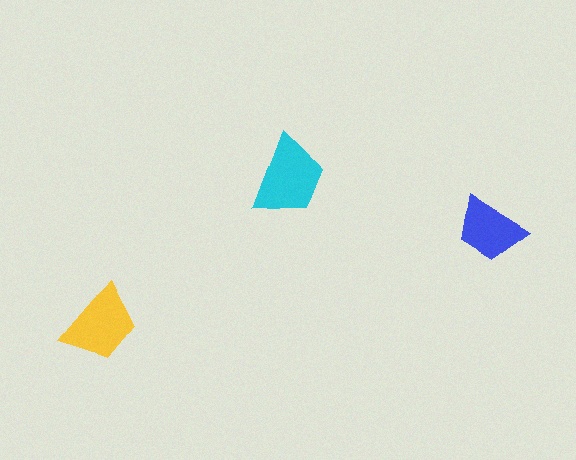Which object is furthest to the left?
The yellow trapezoid is leftmost.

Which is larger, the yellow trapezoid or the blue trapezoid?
The yellow one.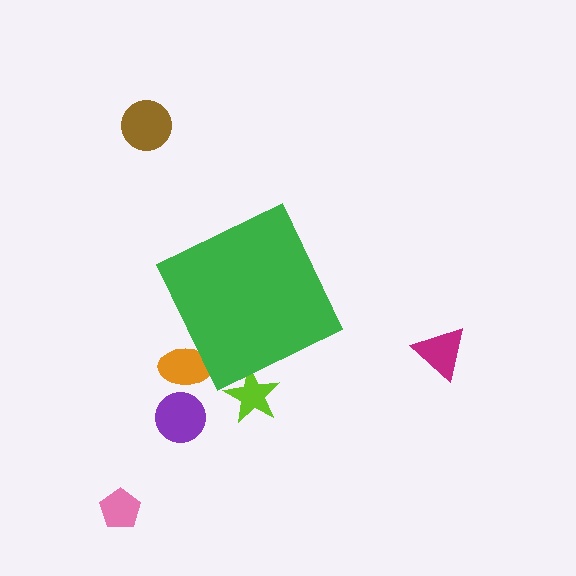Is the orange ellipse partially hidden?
Yes, the orange ellipse is partially hidden behind the green diamond.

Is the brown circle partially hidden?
No, the brown circle is fully visible.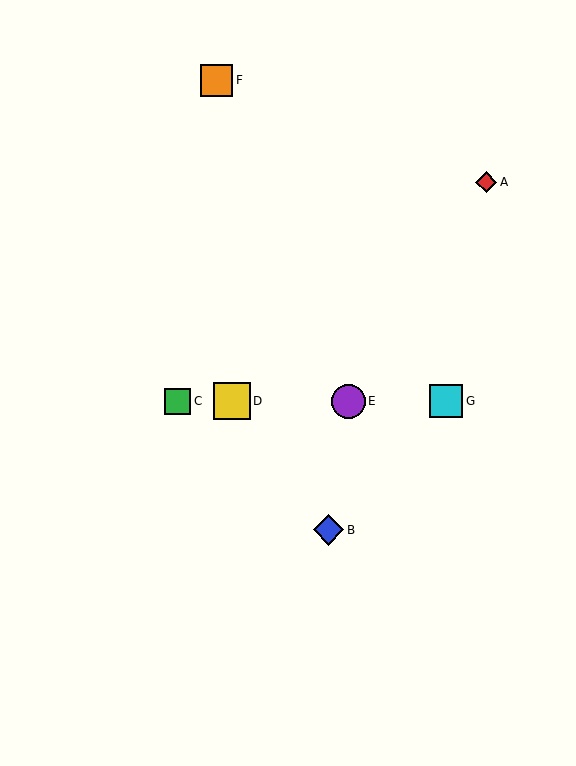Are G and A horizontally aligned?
No, G is at y≈401 and A is at y≈182.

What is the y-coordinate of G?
Object G is at y≈401.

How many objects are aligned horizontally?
4 objects (C, D, E, G) are aligned horizontally.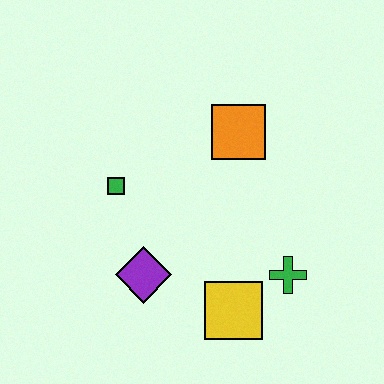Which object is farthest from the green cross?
The green square is farthest from the green cross.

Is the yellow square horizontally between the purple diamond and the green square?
No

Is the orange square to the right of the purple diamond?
Yes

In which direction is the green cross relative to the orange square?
The green cross is below the orange square.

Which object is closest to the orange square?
The green square is closest to the orange square.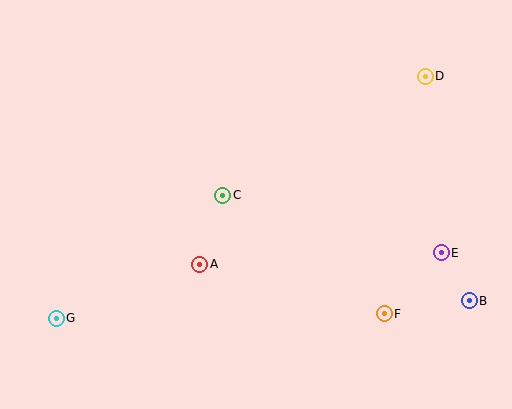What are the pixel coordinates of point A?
Point A is at (200, 264).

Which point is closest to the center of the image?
Point C at (222, 195) is closest to the center.